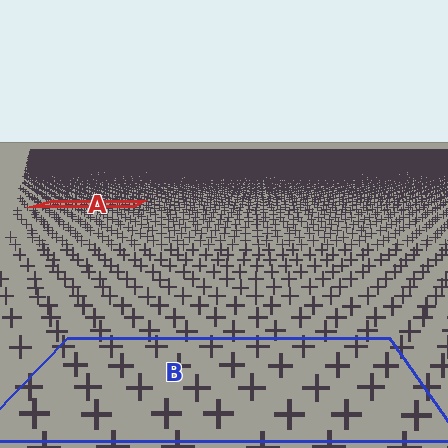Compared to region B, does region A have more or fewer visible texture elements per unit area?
Region A has more texture elements per unit area — they are packed more densely because it is farther away.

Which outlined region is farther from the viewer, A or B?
Region A is farther from the viewer — the texture elements inside it appear smaller and more densely packed.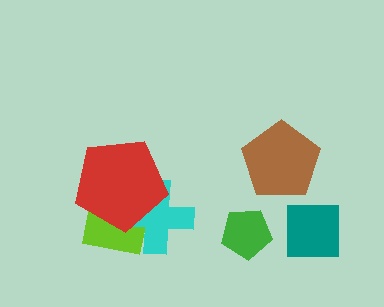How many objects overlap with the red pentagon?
2 objects overlap with the red pentagon.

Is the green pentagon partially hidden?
No, no other shape covers it.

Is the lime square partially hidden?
Yes, it is partially covered by another shape.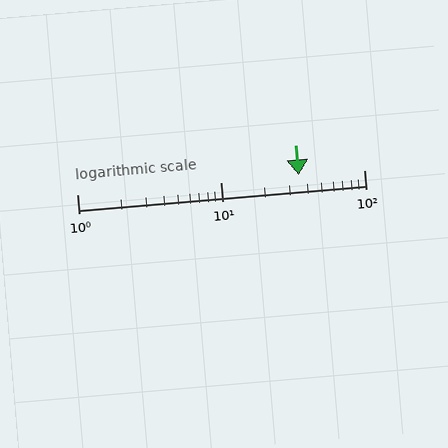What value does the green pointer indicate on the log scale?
The pointer indicates approximately 35.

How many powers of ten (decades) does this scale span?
The scale spans 2 decades, from 1 to 100.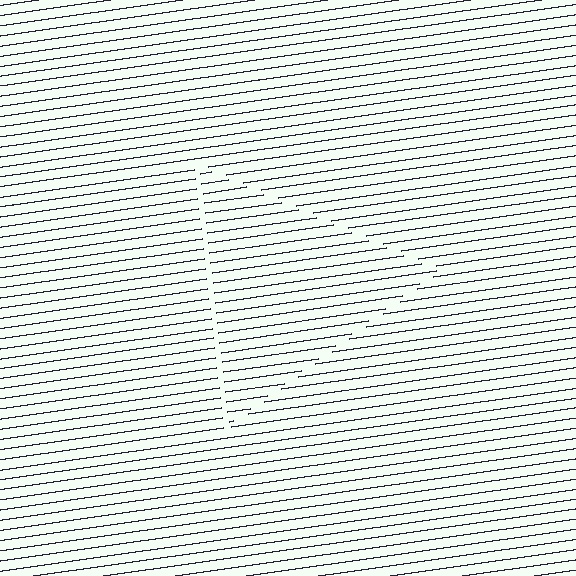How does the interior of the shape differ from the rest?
The interior of the shape contains the same grating, shifted by half a period — the contour is defined by the phase discontinuity where line-ends from the inner and outer gratings abut.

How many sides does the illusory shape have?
3 sides — the line-ends trace a triangle.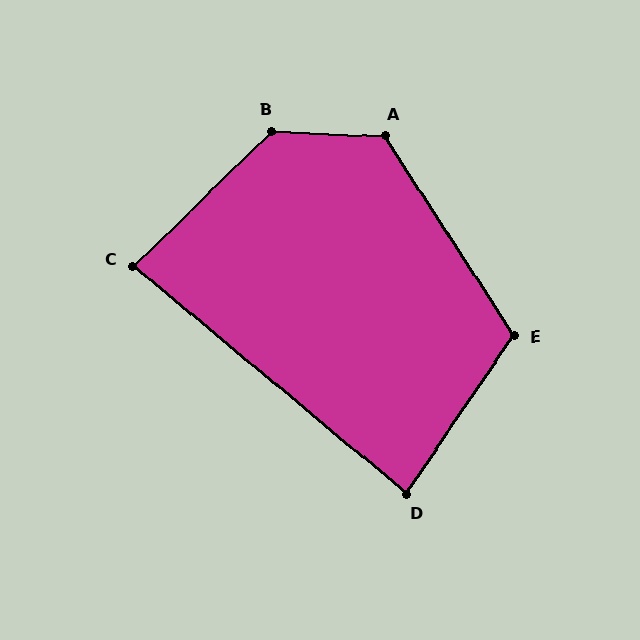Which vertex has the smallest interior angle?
C, at approximately 84 degrees.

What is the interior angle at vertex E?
Approximately 113 degrees (obtuse).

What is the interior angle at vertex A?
Approximately 125 degrees (obtuse).